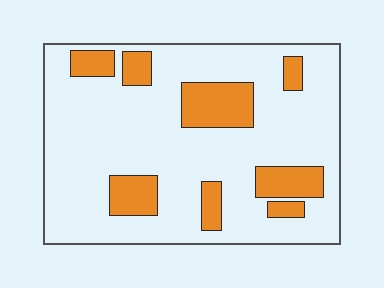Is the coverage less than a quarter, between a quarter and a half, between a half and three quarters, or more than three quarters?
Less than a quarter.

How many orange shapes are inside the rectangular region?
8.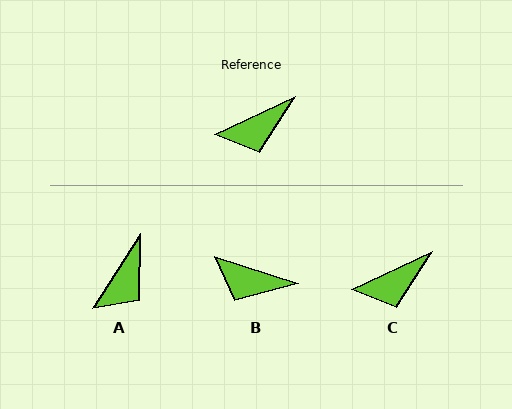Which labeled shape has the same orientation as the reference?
C.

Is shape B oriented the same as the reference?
No, it is off by about 43 degrees.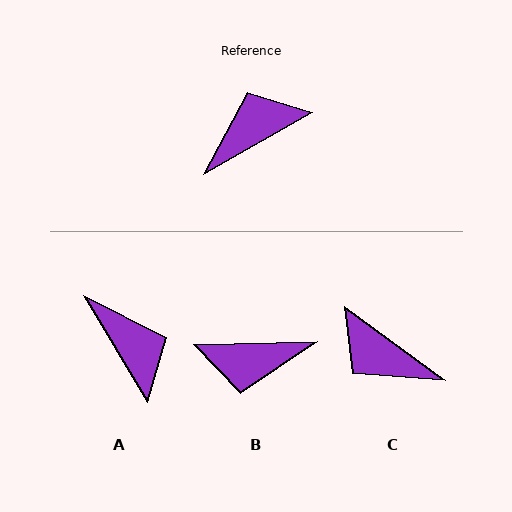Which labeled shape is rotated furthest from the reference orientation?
B, about 151 degrees away.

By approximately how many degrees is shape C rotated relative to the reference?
Approximately 114 degrees counter-clockwise.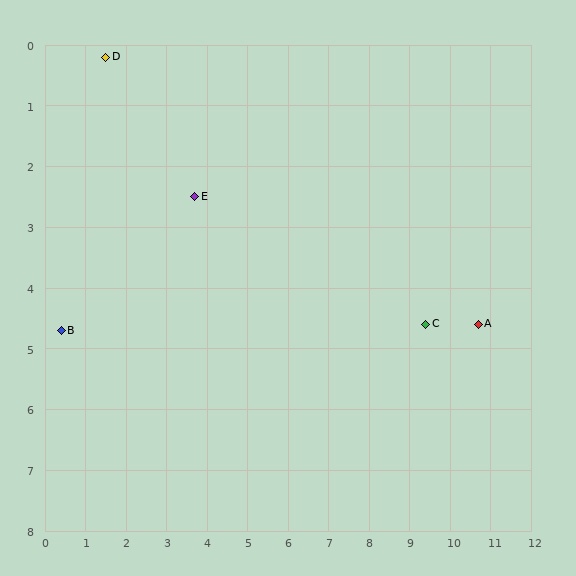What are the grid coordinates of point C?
Point C is at approximately (9.4, 4.6).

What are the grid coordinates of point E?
Point E is at approximately (3.7, 2.5).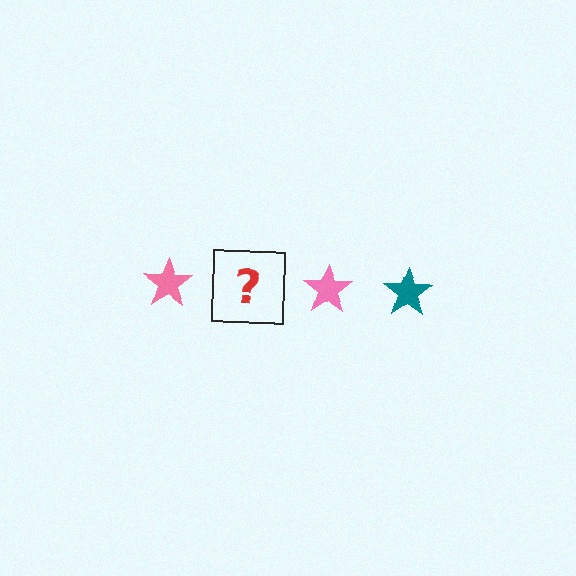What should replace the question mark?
The question mark should be replaced with a teal star.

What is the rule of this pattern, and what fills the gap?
The rule is that the pattern cycles through pink, teal stars. The gap should be filled with a teal star.